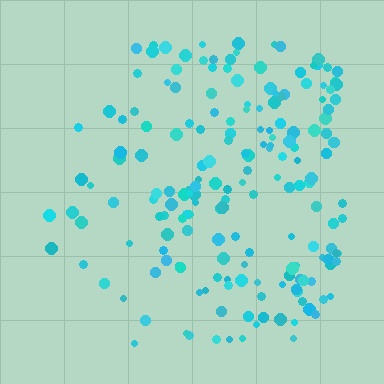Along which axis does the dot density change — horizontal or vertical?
Horizontal.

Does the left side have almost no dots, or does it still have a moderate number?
Still a moderate number, just noticeably fewer than the right.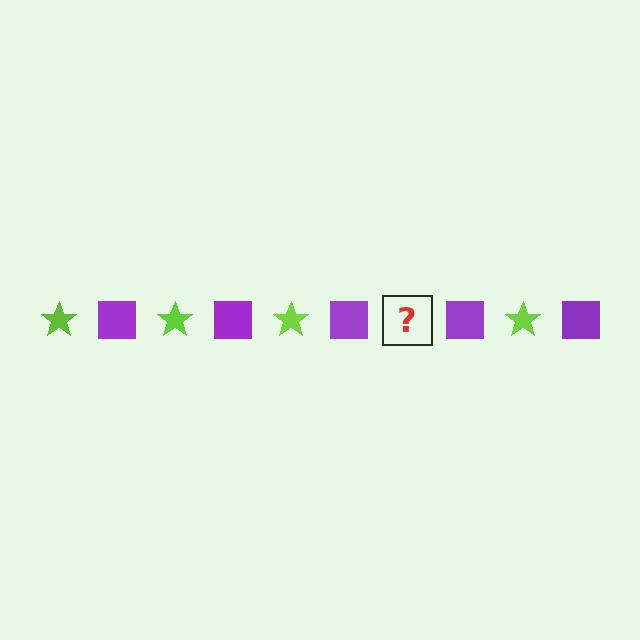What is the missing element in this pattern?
The missing element is a lime star.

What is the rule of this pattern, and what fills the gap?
The rule is that the pattern alternates between lime star and purple square. The gap should be filled with a lime star.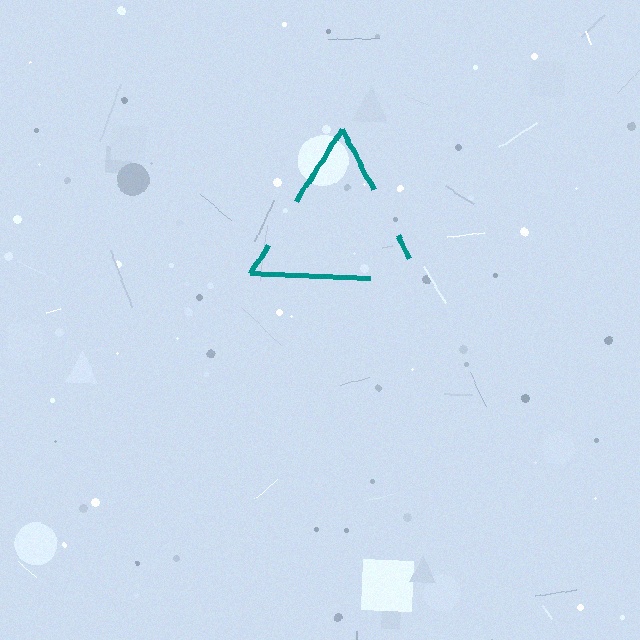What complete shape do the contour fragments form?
The contour fragments form a triangle.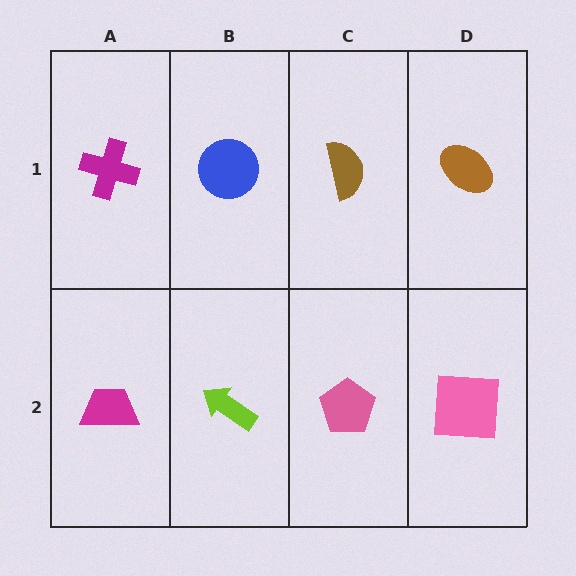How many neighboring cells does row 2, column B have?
3.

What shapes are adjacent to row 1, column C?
A pink pentagon (row 2, column C), a blue circle (row 1, column B), a brown ellipse (row 1, column D).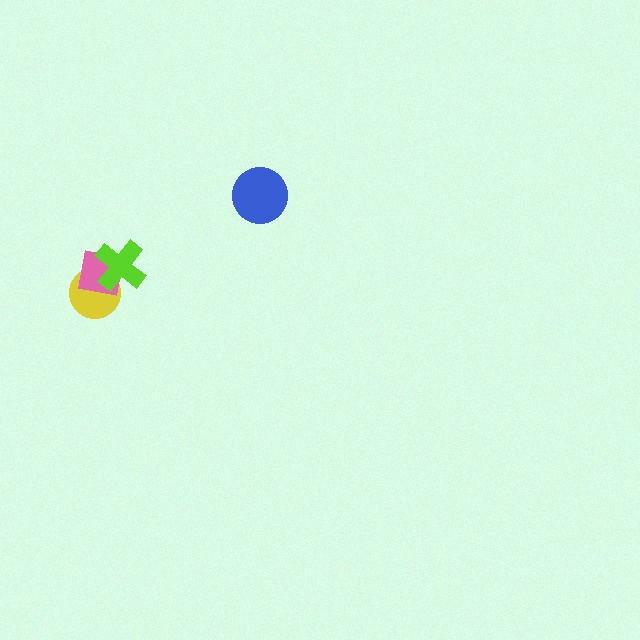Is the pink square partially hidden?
Yes, it is partially covered by another shape.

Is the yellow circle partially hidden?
Yes, it is partially covered by another shape.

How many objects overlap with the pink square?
2 objects overlap with the pink square.